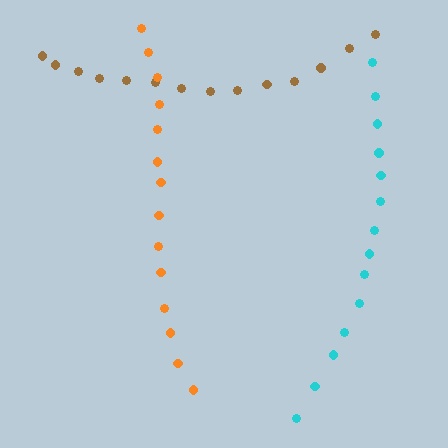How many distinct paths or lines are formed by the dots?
There are 3 distinct paths.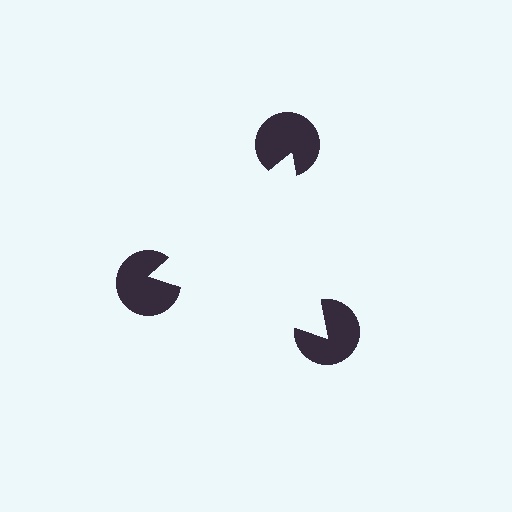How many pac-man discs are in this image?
There are 3 — one at each vertex of the illusory triangle.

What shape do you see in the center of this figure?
An illusory triangle — its edges are inferred from the aligned wedge cuts in the pac-man discs, not physically drawn.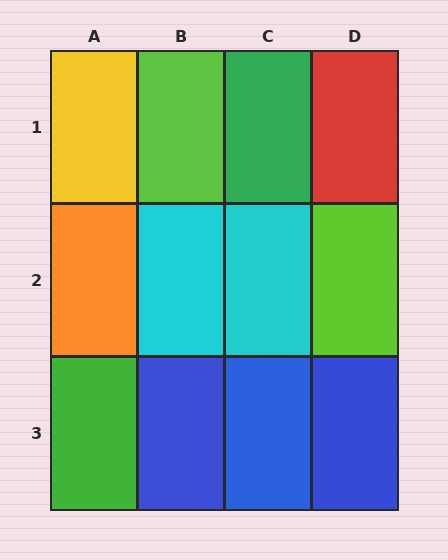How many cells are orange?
1 cell is orange.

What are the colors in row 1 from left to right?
Yellow, lime, green, red.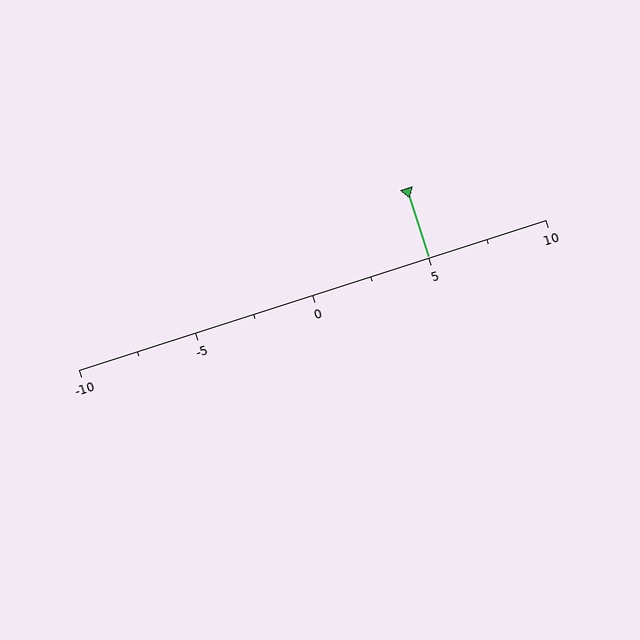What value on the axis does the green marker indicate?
The marker indicates approximately 5.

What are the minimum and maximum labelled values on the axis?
The axis runs from -10 to 10.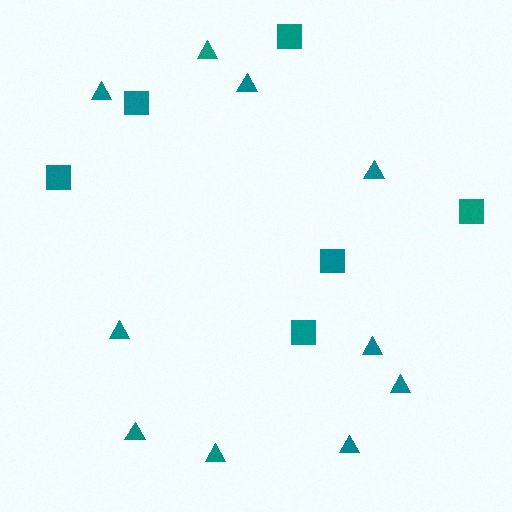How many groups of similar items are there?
There are 2 groups: one group of triangles (10) and one group of squares (6).